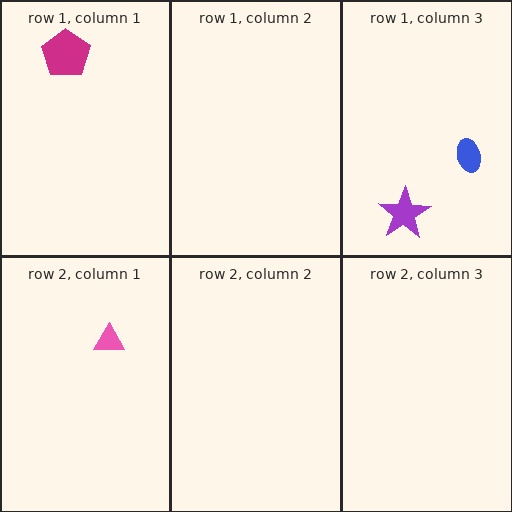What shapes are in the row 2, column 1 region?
The pink triangle.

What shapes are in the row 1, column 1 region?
The magenta pentagon.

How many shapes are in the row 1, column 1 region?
1.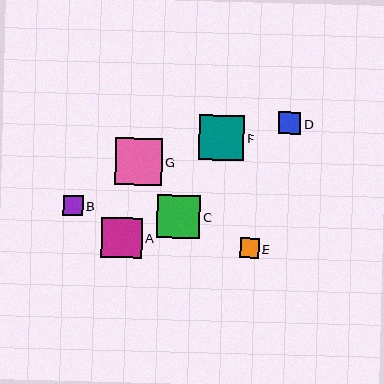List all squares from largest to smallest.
From largest to smallest: G, F, C, A, D, B, E.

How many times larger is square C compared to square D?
Square C is approximately 1.9 times the size of square D.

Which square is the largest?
Square G is the largest with a size of approximately 47 pixels.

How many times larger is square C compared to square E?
Square C is approximately 2.3 times the size of square E.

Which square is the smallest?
Square E is the smallest with a size of approximately 19 pixels.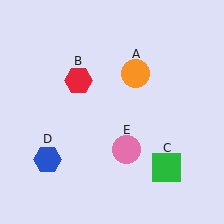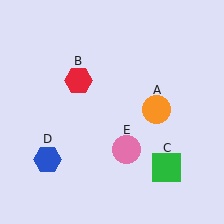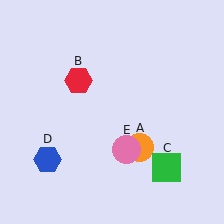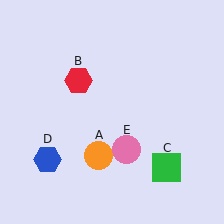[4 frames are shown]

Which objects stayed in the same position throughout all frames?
Red hexagon (object B) and green square (object C) and blue hexagon (object D) and pink circle (object E) remained stationary.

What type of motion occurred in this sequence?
The orange circle (object A) rotated clockwise around the center of the scene.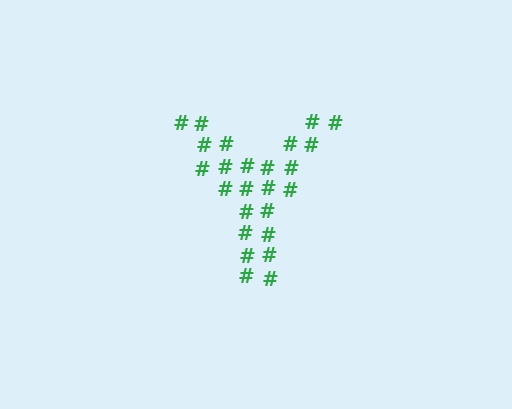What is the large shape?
The large shape is the letter Y.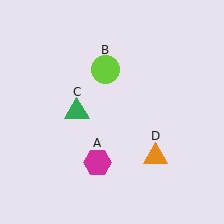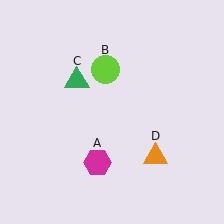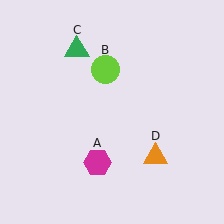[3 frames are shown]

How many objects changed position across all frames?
1 object changed position: green triangle (object C).